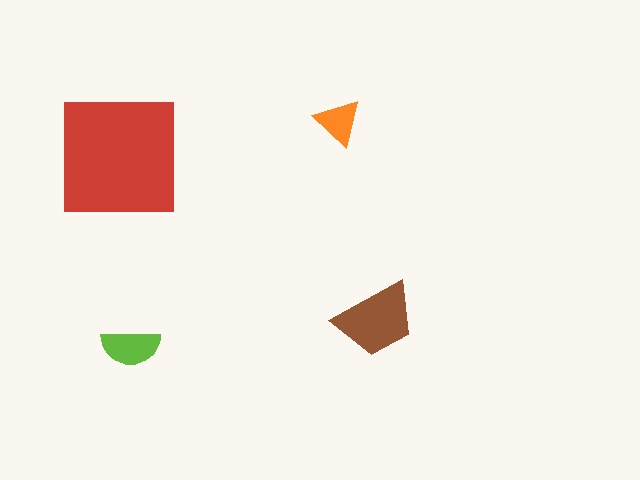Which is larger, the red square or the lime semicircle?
The red square.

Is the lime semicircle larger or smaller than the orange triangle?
Larger.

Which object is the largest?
The red square.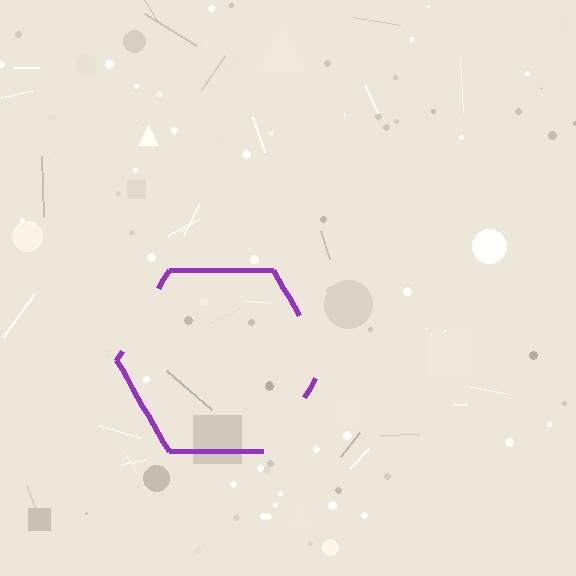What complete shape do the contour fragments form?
The contour fragments form a hexagon.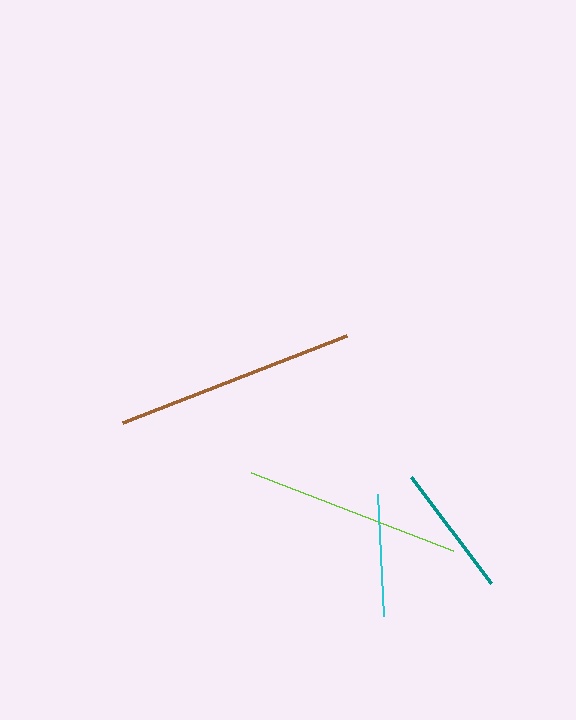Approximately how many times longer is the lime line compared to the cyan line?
The lime line is approximately 1.8 times the length of the cyan line.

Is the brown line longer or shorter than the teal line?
The brown line is longer than the teal line.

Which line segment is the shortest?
The cyan line is the shortest at approximately 122 pixels.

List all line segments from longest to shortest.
From longest to shortest: brown, lime, teal, cyan.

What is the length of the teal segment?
The teal segment is approximately 132 pixels long.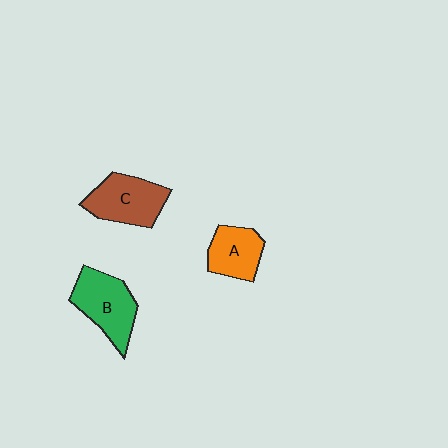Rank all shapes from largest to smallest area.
From largest to smallest: B (green), C (brown), A (orange).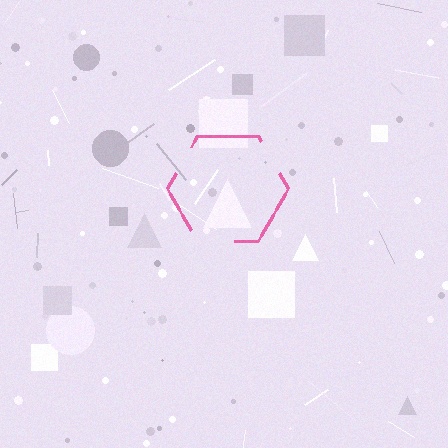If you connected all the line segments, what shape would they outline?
They would outline a hexagon.